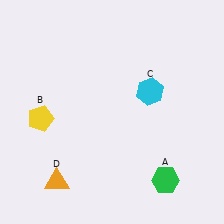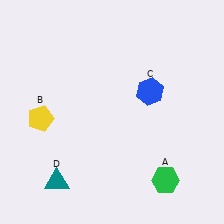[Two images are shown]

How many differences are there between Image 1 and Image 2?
There are 2 differences between the two images.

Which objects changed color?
C changed from cyan to blue. D changed from orange to teal.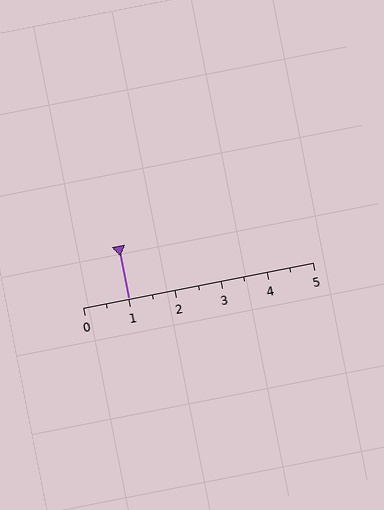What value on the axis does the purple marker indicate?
The marker indicates approximately 1.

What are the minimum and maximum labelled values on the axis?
The axis runs from 0 to 5.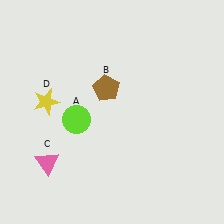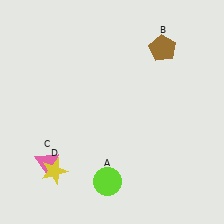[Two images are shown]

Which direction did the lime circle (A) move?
The lime circle (A) moved down.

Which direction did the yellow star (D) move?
The yellow star (D) moved down.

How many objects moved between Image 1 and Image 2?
3 objects moved between the two images.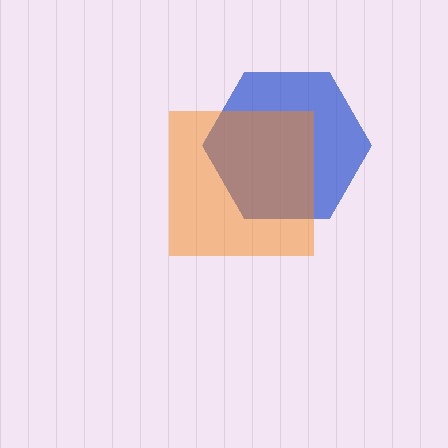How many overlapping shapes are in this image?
There are 2 overlapping shapes in the image.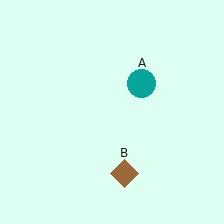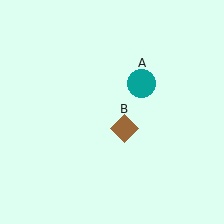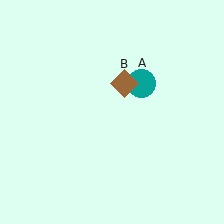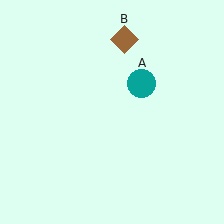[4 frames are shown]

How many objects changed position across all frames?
1 object changed position: brown diamond (object B).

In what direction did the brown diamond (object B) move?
The brown diamond (object B) moved up.